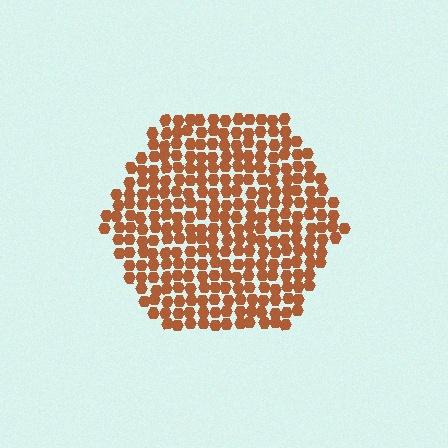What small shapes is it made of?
It is made of small hexagons.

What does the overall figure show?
The overall figure shows a hexagon.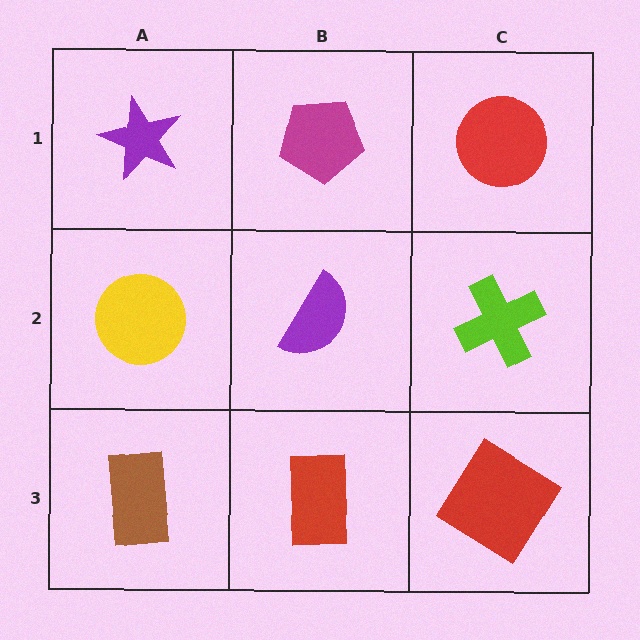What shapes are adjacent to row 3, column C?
A lime cross (row 2, column C), a red rectangle (row 3, column B).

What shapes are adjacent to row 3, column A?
A yellow circle (row 2, column A), a red rectangle (row 3, column B).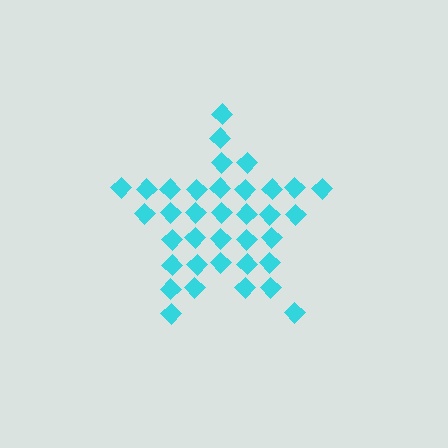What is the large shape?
The large shape is a star.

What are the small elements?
The small elements are diamonds.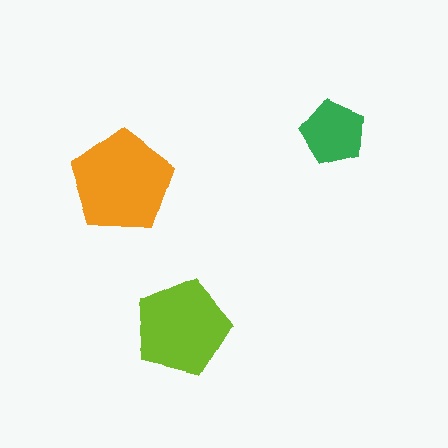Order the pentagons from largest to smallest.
the orange one, the lime one, the green one.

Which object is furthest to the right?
The green pentagon is rightmost.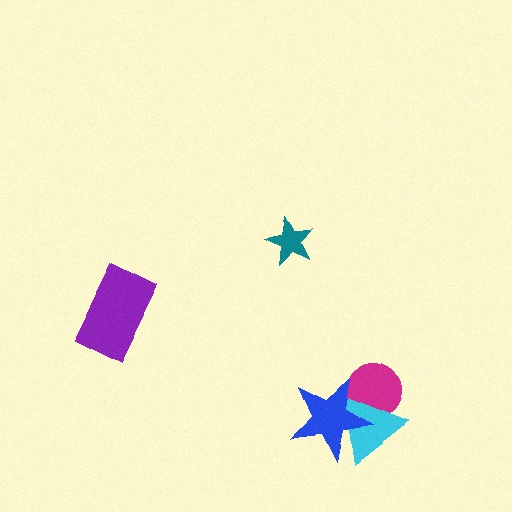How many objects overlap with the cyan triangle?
2 objects overlap with the cyan triangle.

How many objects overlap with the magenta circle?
2 objects overlap with the magenta circle.